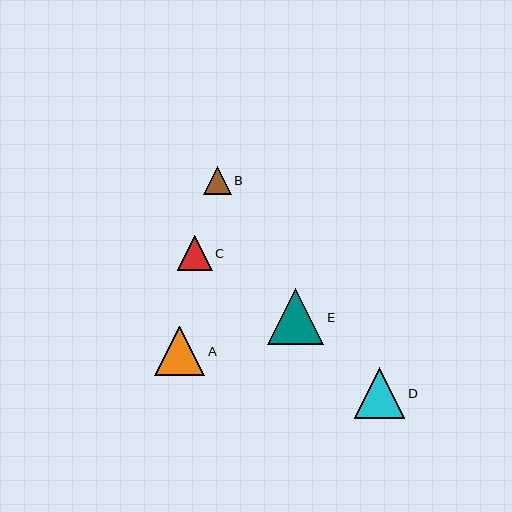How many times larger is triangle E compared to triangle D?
Triangle E is approximately 1.1 times the size of triangle D.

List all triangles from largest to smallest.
From largest to smallest: E, D, A, C, B.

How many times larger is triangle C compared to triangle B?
Triangle C is approximately 1.3 times the size of triangle B.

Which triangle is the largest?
Triangle E is the largest with a size of approximately 56 pixels.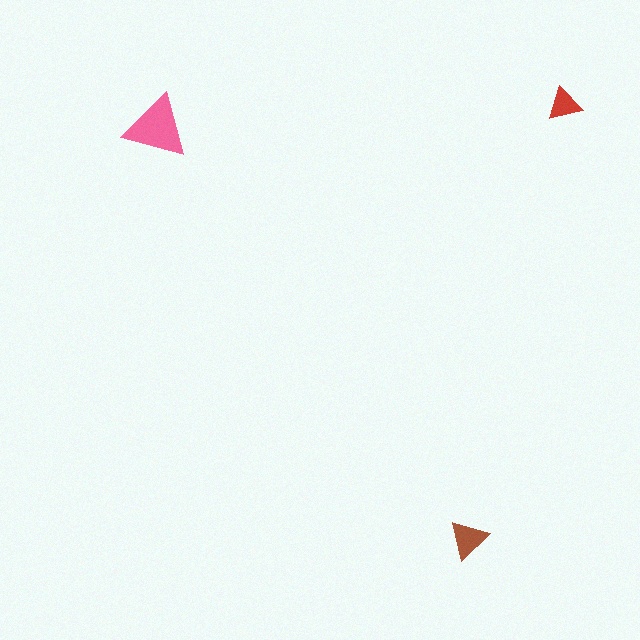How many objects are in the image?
There are 3 objects in the image.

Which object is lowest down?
The brown triangle is bottommost.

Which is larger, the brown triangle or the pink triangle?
The pink one.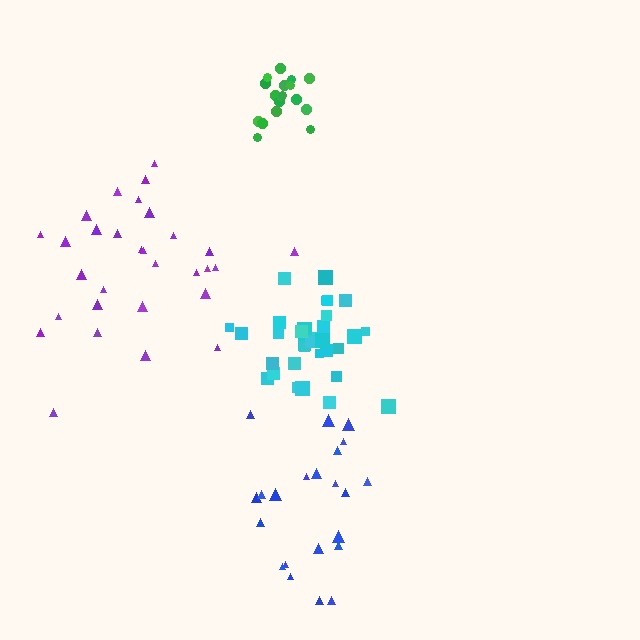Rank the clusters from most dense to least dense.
green, cyan, purple, blue.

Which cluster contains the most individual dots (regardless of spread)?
Cyan (32).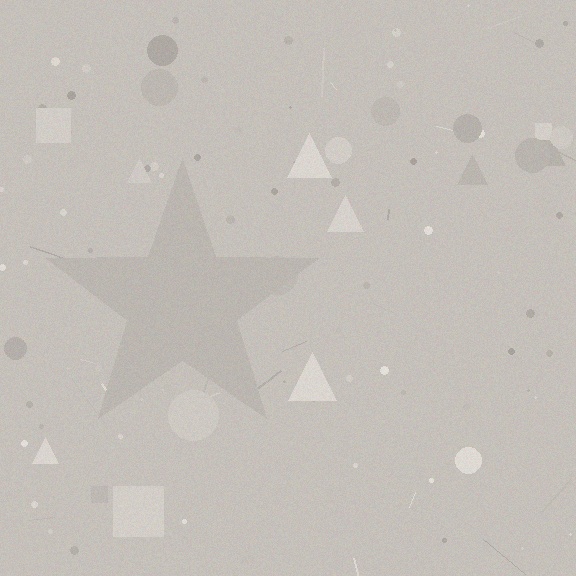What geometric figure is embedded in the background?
A star is embedded in the background.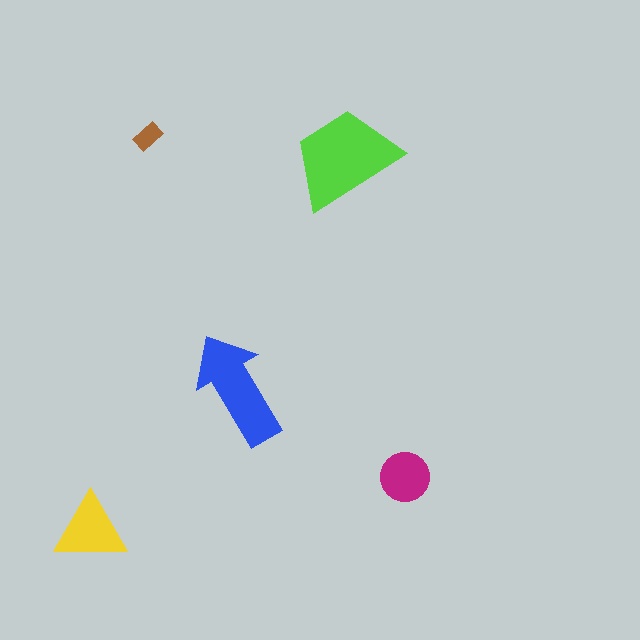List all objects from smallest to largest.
The brown rectangle, the magenta circle, the yellow triangle, the blue arrow, the lime trapezoid.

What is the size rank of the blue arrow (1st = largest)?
2nd.